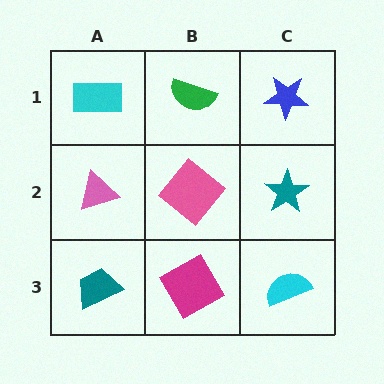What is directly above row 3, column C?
A teal star.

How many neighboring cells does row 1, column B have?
3.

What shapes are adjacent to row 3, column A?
A pink triangle (row 2, column A), a magenta square (row 3, column B).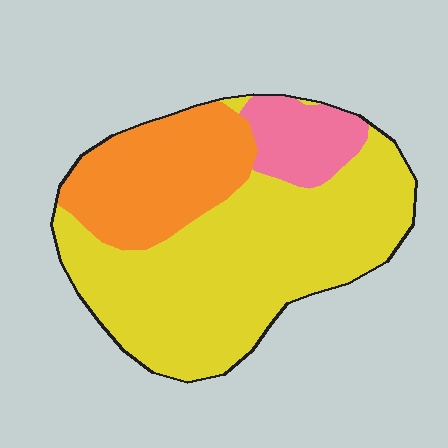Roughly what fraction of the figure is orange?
Orange takes up between a quarter and a half of the figure.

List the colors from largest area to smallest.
From largest to smallest: yellow, orange, pink.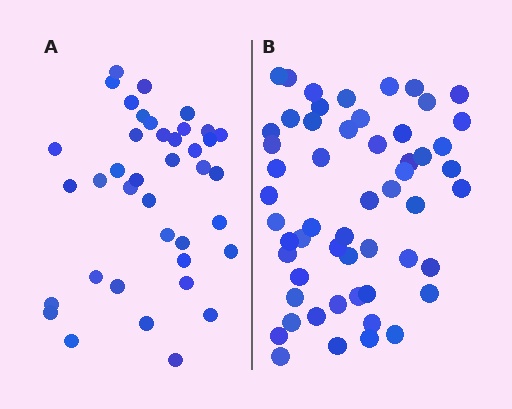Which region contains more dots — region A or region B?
Region B (the right region) has more dots.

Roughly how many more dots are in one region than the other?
Region B has approximately 15 more dots than region A.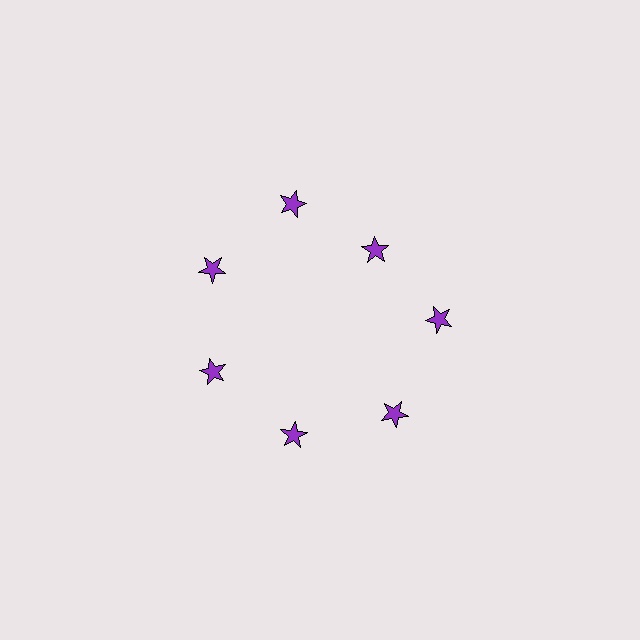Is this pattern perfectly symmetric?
No. The 7 purple stars are arranged in a ring, but one element near the 1 o'clock position is pulled inward toward the center, breaking the 7-fold rotational symmetry.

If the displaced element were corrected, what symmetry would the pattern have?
It would have 7-fold rotational symmetry — the pattern would map onto itself every 51 degrees.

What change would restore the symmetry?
The symmetry would be restored by moving it outward, back onto the ring so that all 7 stars sit at equal angles and equal distance from the center.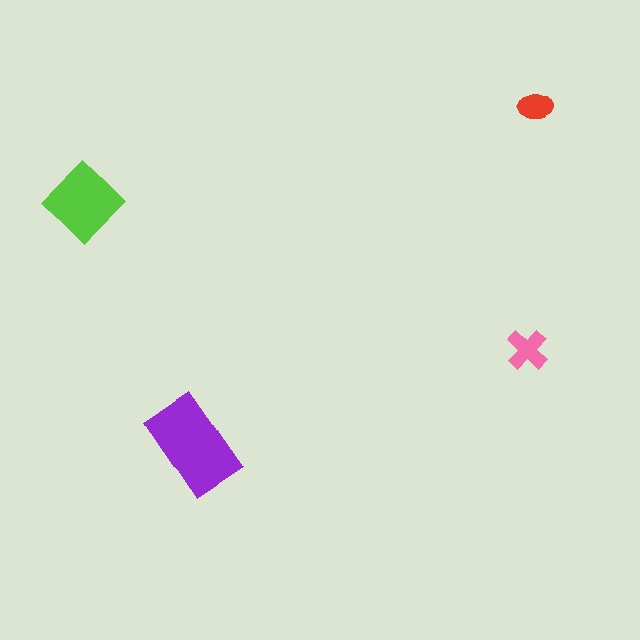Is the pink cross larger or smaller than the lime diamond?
Smaller.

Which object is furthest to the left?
The lime diamond is leftmost.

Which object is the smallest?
The red ellipse.